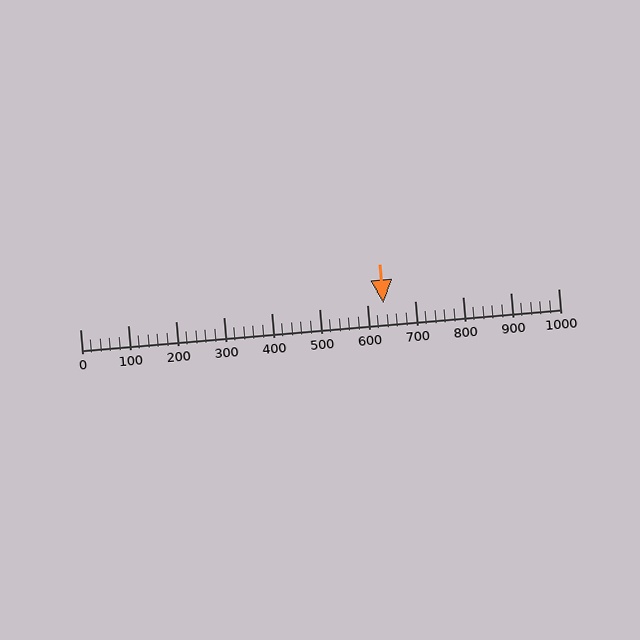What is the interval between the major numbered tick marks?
The major tick marks are spaced 100 units apart.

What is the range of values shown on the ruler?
The ruler shows values from 0 to 1000.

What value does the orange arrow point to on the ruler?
The orange arrow points to approximately 634.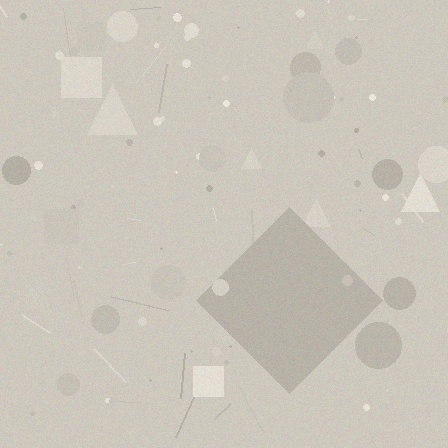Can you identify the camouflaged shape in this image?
The camouflaged shape is a diamond.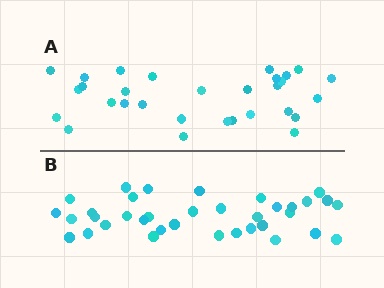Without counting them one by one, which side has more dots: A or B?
Region B (the bottom region) has more dots.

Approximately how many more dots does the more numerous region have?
Region B has about 6 more dots than region A.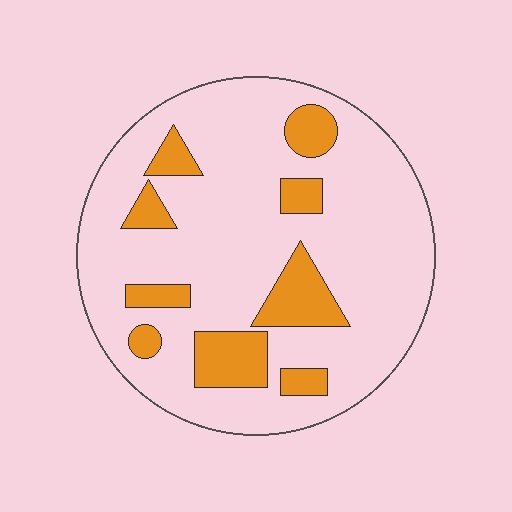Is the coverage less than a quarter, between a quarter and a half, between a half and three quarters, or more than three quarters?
Less than a quarter.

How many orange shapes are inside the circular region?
9.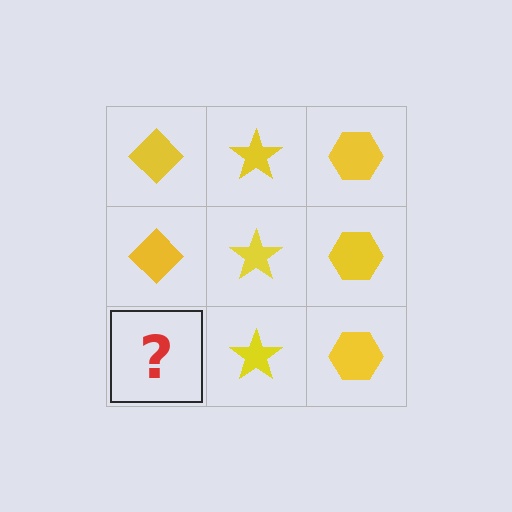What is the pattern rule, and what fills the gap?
The rule is that each column has a consistent shape. The gap should be filled with a yellow diamond.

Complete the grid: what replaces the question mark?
The question mark should be replaced with a yellow diamond.